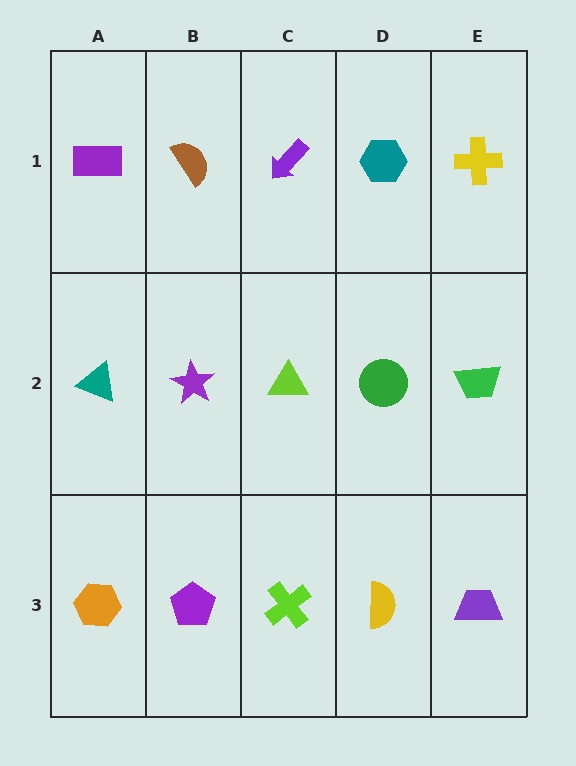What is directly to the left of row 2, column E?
A green circle.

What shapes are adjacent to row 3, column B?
A purple star (row 2, column B), an orange hexagon (row 3, column A), a lime cross (row 3, column C).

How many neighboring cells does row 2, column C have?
4.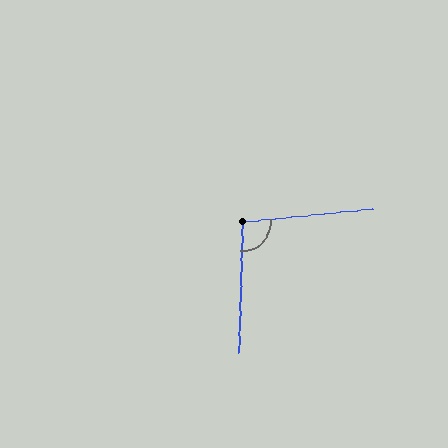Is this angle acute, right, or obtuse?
It is obtuse.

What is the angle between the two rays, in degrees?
Approximately 97 degrees.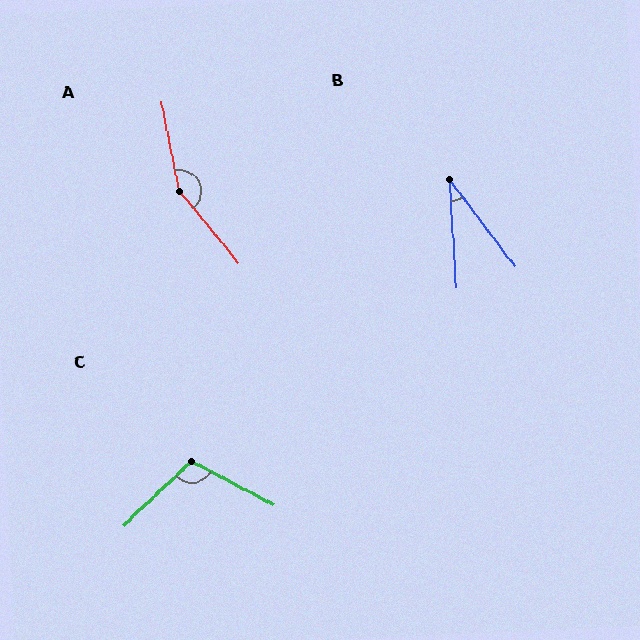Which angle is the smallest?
B, at approximately 33 degrees.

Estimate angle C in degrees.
Approximately 108 degrees.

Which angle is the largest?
A, at approximately 151 degrees.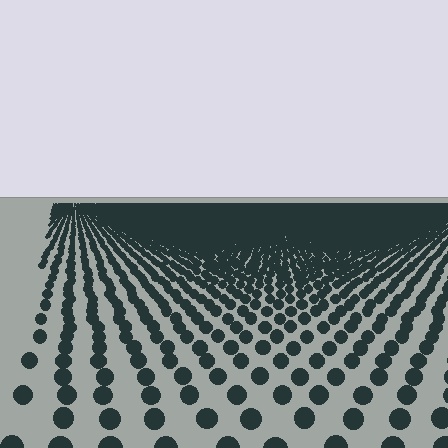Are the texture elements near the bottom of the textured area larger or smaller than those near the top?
Larger. Near the bottom, elements are closer to the viewer and appear at a bigger on-screen size.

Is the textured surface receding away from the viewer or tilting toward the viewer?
The surface is receding away from the viewer. Texture elements get smaller and denser toward the top.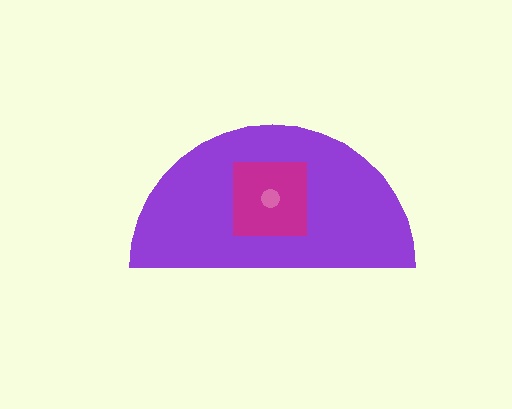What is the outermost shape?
The purple semicircle.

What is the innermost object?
The pink circle.